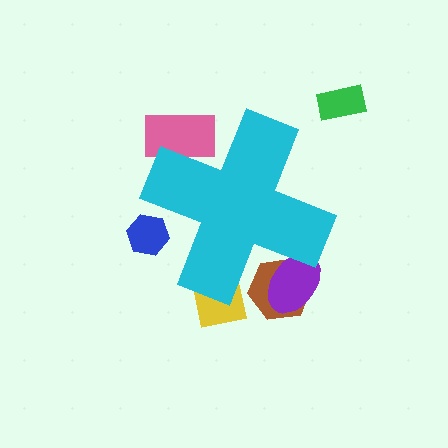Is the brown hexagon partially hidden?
Yes, the brown hexagon is partially hidden behind the cyan cross.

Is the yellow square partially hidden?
Yes, the yellow square is partially hidden behind the cyan cross.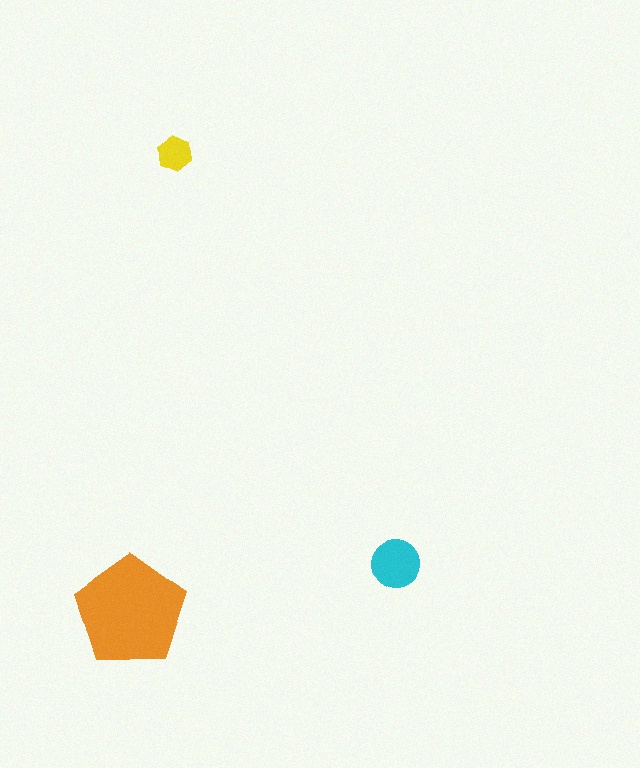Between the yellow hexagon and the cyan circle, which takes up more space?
The cyan circle.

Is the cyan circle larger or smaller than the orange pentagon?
Smaller.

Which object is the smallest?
The yellow hexagon.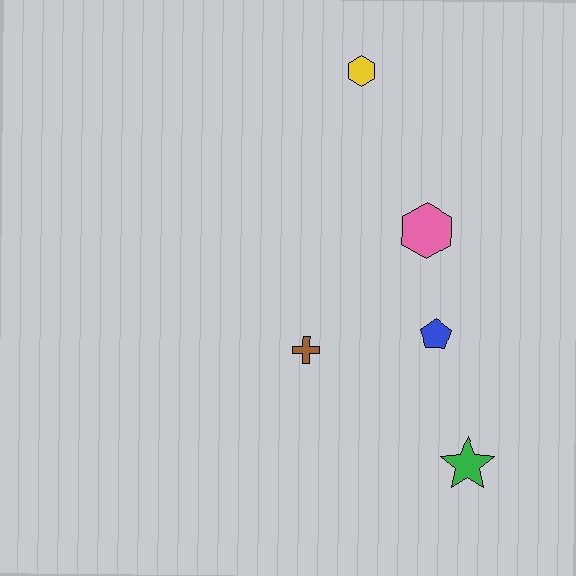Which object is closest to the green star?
The blue pentagon is closest to the green star.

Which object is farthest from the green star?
The yellow hexagon is farthest from the green star.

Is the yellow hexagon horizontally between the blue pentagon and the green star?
No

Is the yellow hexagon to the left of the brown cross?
No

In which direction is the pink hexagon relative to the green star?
The pink hexagon is above the green star.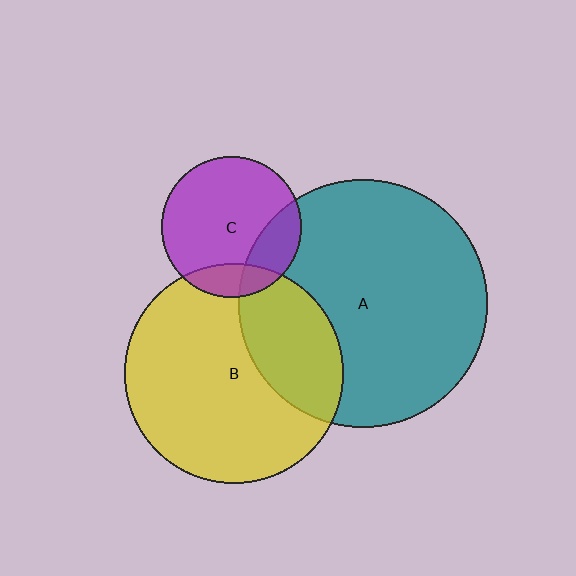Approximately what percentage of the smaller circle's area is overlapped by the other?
Approximately 15%.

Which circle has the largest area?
Circle A (teal).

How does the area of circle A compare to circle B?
Approximately 1.3 times.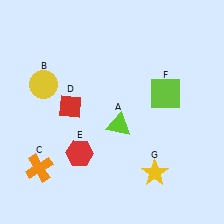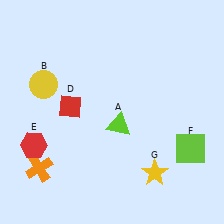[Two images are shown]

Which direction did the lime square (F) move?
The lime square (F) moved down.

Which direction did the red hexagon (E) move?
The red hexagon (E) moved left.